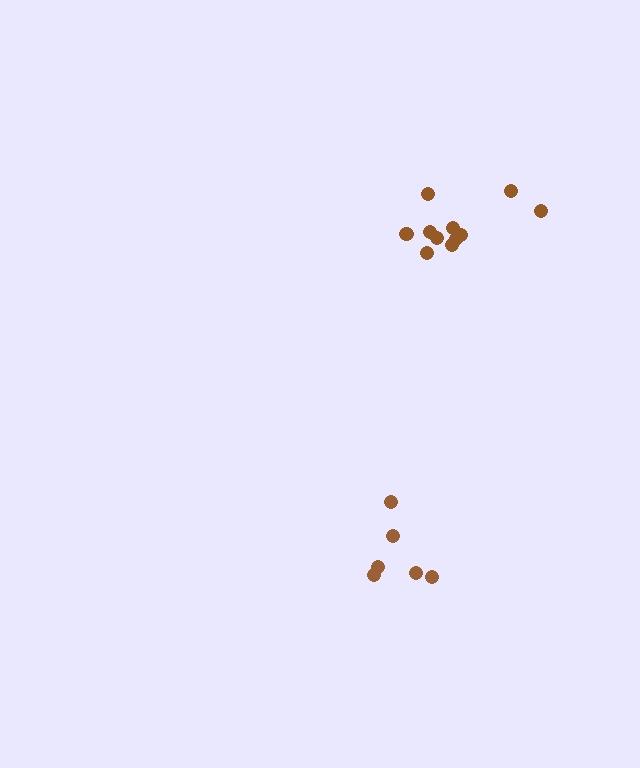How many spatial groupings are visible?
There are 2 spatial groupings.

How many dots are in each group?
Group 1: 6 dots, Group 2: 11 dots (17 total).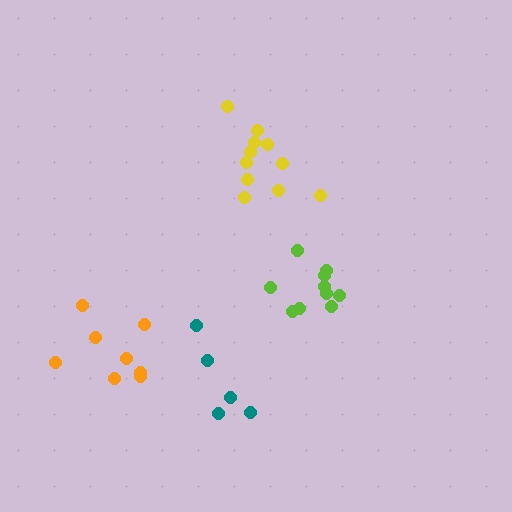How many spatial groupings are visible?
There are 4 spatial groupings.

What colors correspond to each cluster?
The clusters are colored: teal, yellow, orange, lime.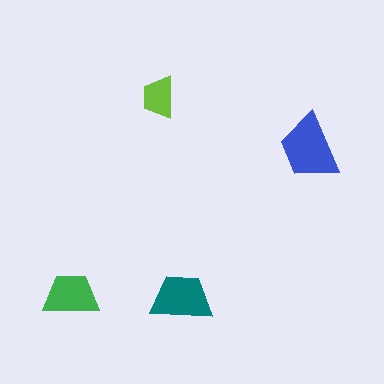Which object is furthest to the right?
The blue trapezoid is rightmost.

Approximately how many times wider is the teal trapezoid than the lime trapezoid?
About 1.5 times wider.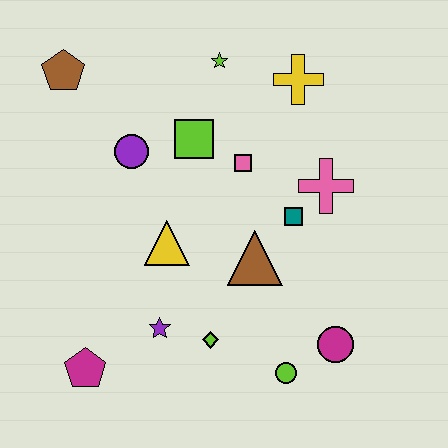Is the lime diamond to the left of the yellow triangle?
No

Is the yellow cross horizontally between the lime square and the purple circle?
No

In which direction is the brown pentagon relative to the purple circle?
The brown pentagon is above the purple circle.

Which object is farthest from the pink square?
The magenta pentagon is farthest from the pink square.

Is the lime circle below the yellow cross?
Yes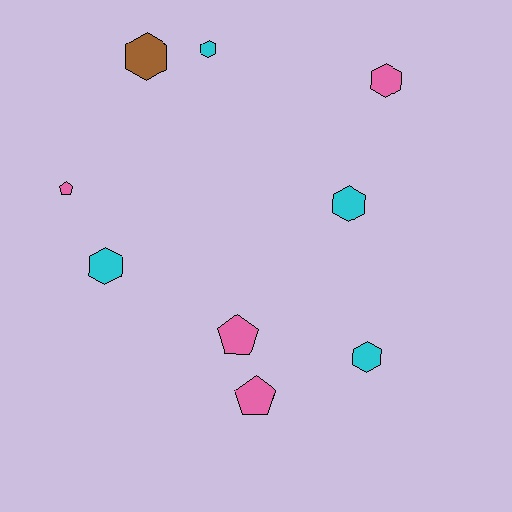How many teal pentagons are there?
There are no teal pentagons.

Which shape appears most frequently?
Hexagon, with 6 objects.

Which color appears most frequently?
Pink, with 4 objects.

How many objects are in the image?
There are 9 objects.